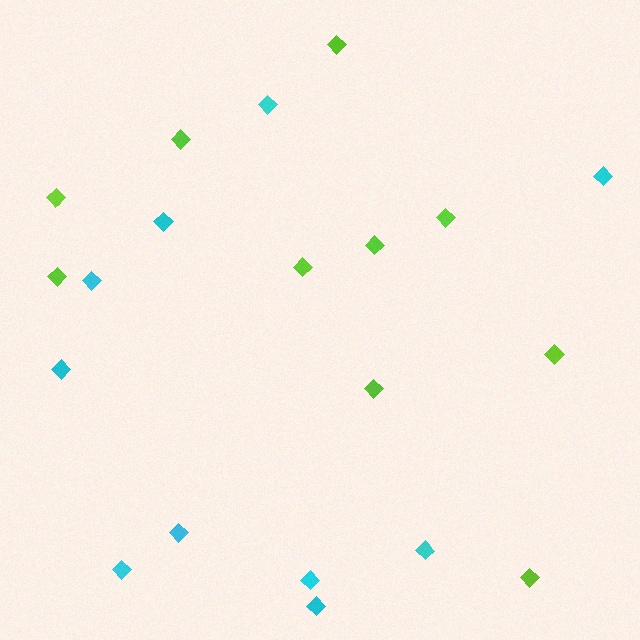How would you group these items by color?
There are 2 groups: one group of cyan diamonds (10) and one group of lime diamonds (10).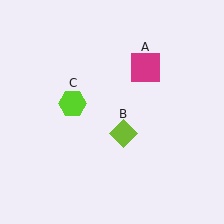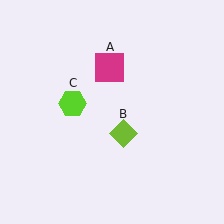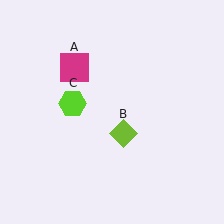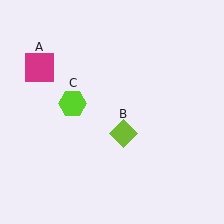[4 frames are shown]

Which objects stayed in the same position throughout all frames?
Lime diamond (object B) and lime hexagon (object C) remained stationary.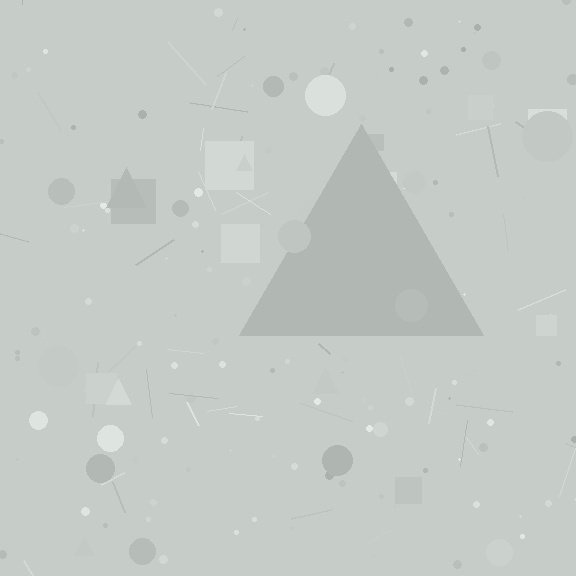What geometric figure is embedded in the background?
A triangle is embedded in the background.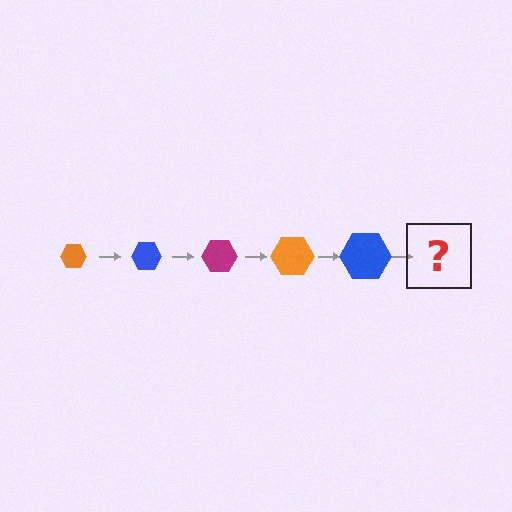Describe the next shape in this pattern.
It should be a magenta hexagon, larger than the previous one.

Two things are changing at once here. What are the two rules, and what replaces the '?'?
The two rules are that the hexagon grows larger each step and the color cycles through orange, blue, and magenta. The '?' should be a magenta hexagon, larger than the previous one.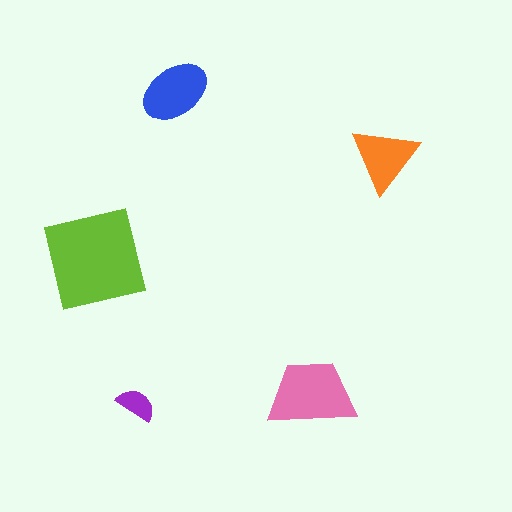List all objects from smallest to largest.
The purple semicircle, the orange triangle, the blue ellipse, the pink trapezoid, the lime square.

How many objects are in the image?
There are 5 objects in the image.